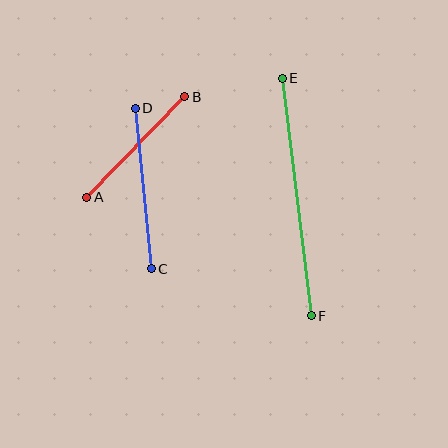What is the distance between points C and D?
The distance is approximately 161 pixels.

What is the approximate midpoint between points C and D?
The midpoint is at approximately (143, 188) pixels.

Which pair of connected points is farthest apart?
Points E and F are farthest apart.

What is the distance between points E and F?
The distance is approximately 239 pixels.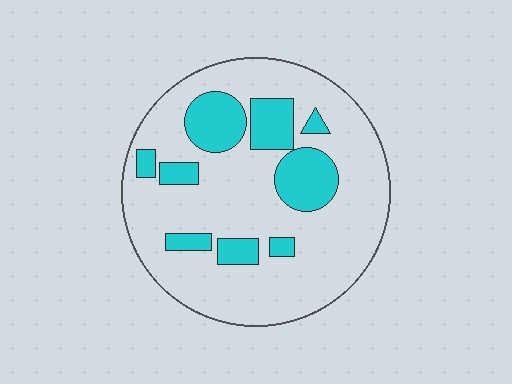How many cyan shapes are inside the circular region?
9.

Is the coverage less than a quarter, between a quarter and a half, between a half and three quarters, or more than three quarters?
Less than a quarter.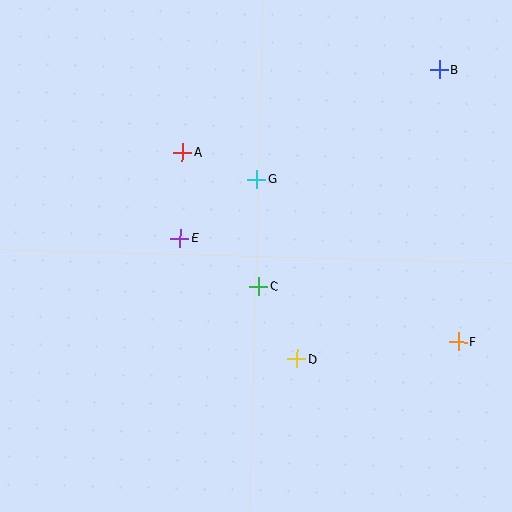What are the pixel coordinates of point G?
Point G is at (257, 179).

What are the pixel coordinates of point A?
Point A is at (183, 152).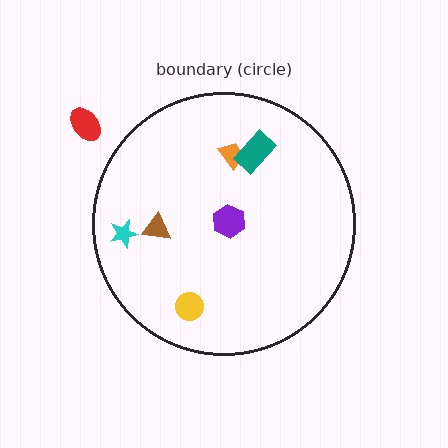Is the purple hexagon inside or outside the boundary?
Inside.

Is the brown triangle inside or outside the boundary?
Inside.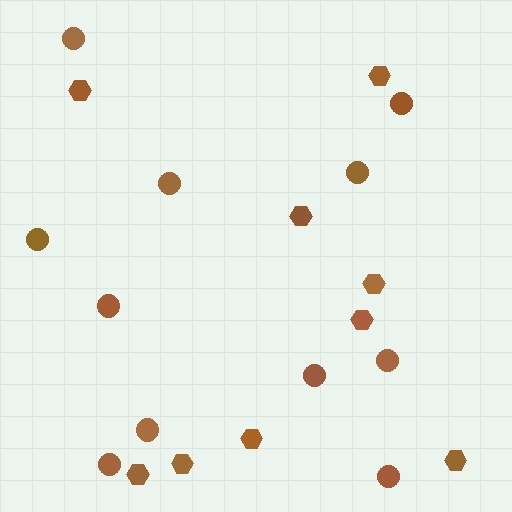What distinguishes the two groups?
There are 2 groups: one group of hexagons (9) and one group of circles (11).